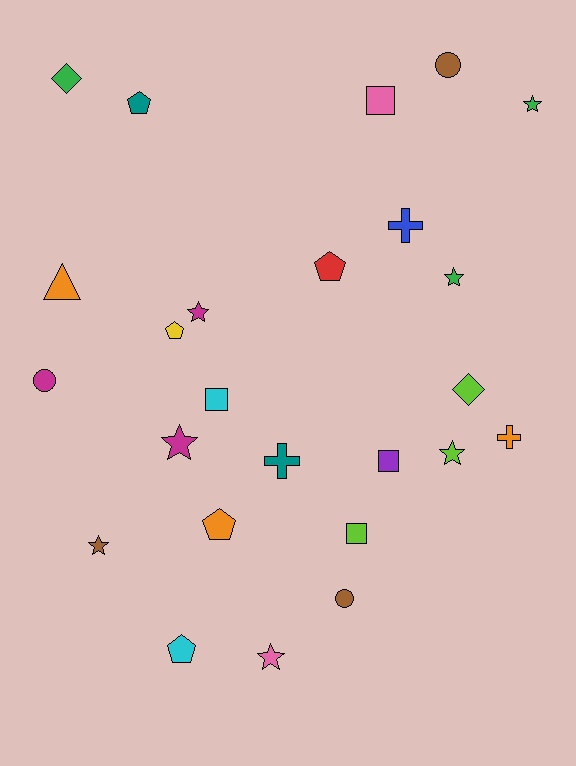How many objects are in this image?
There are 25 objects.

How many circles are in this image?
There are 3 circles.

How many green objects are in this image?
There are 3 green objects.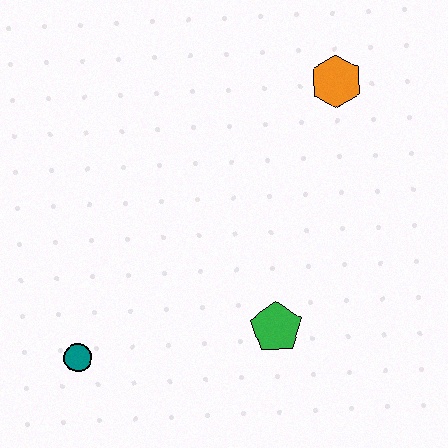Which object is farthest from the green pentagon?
The orange hexagon is farthest from the green pentagon.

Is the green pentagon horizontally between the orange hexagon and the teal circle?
Yes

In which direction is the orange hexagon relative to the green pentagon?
The orange hexagon is above the green pentagon.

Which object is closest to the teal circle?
The green pentagon is closest to the teal circle.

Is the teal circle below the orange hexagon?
Yes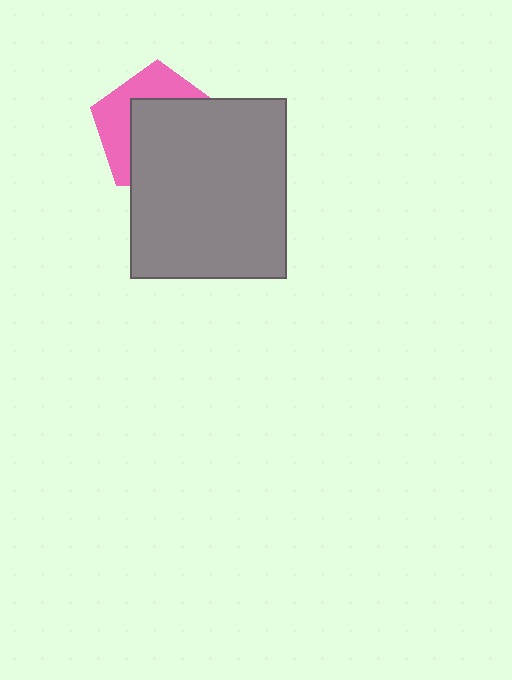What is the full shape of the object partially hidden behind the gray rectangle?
The partially hidden object is a pink pentagon.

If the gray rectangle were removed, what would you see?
You would see the complete pink pentagon.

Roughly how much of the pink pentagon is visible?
A small part of it is visible (roughly 38%).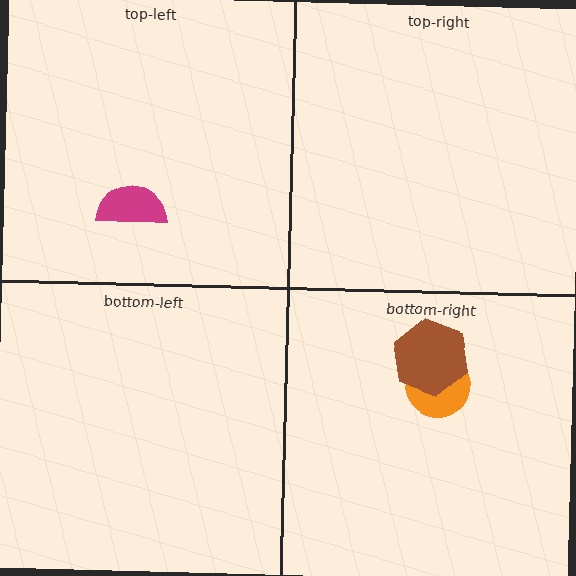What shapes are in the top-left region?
The magenta semicircle.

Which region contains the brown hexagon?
The bottom-right region.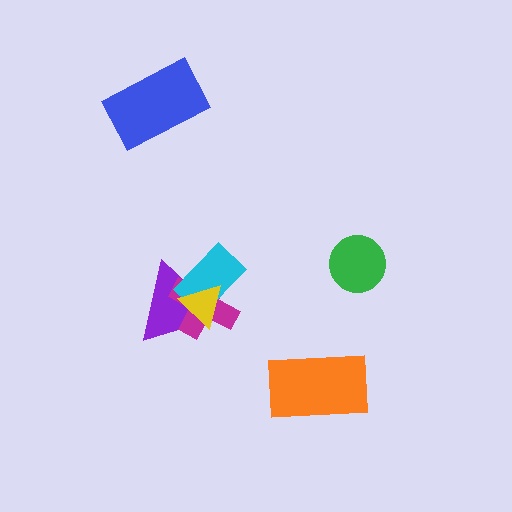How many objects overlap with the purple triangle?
3 objects overlap with the purple triangle.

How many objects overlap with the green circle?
0 objects overlap with the green circle.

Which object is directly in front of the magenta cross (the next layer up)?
The cyan rectangle is directly in front of the magenta cross.